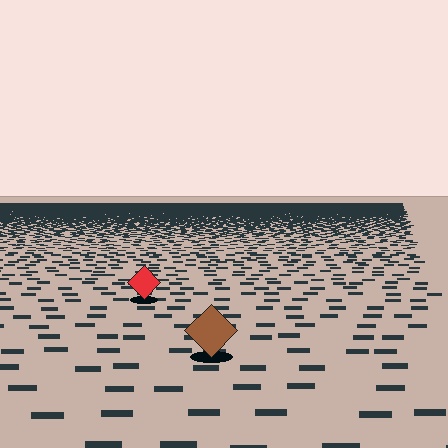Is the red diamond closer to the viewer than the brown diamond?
No. The brown diamond is closer — you can tell from the texture gradient: the ground texture is coarser near it.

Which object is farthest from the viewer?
The red diamond is farthest from the viewer. It appears smaller and the ground texture around it is denser.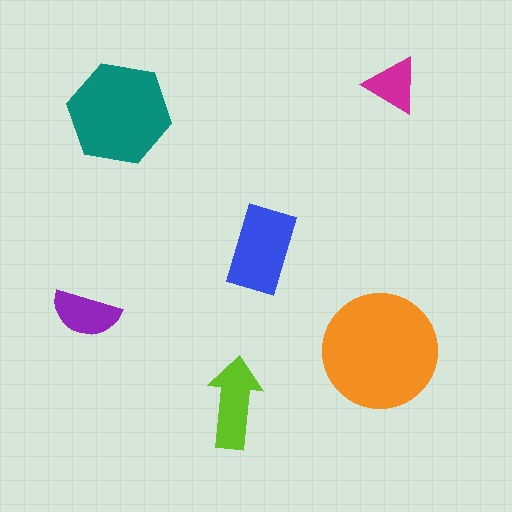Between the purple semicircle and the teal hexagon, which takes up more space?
The teal hexagon.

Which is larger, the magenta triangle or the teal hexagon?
The teal hexagon.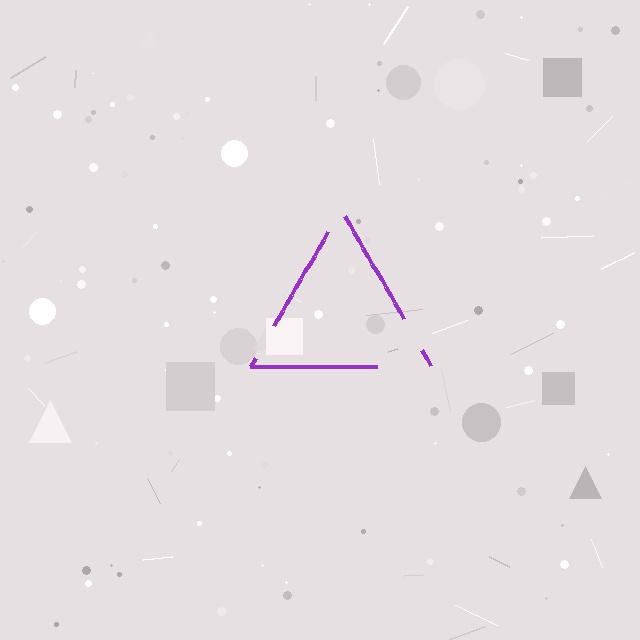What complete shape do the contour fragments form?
The contour fragments form a triangle.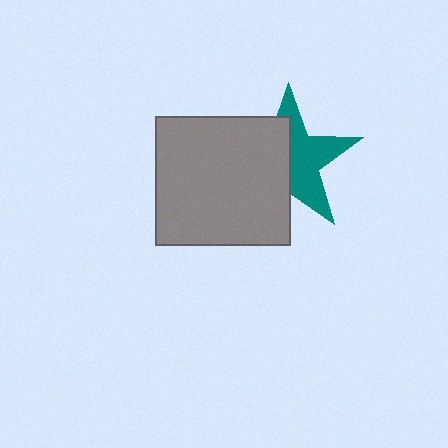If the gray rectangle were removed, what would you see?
You would see the complete teal star.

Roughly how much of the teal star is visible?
About half of it is visible (roughly 50%).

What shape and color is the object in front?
The object in front is a gray rectangle.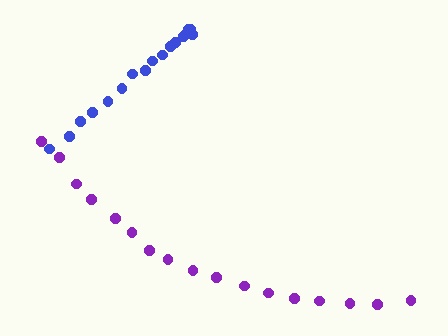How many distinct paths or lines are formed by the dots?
There are 2 distinct paths.